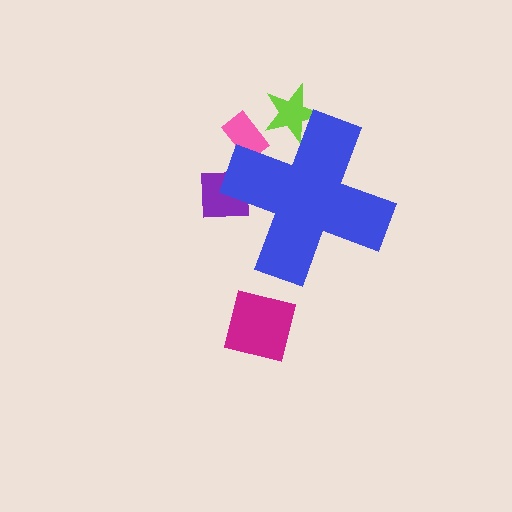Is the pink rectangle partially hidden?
Yes, the pink rectangle is partially hidden behind the blue cross.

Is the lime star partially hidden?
Yes, the lime star is partially hidden behind the blue cross.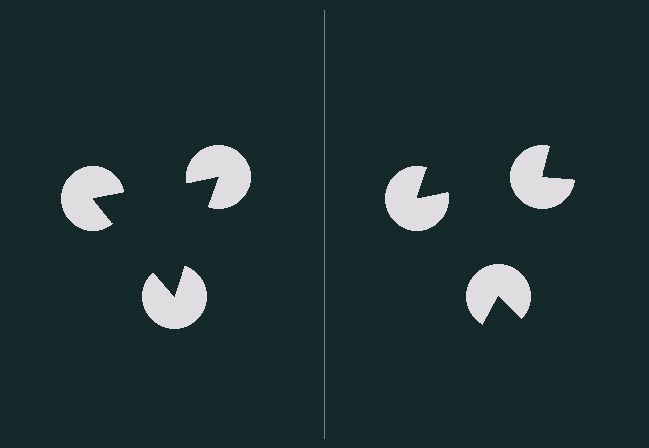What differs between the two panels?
The pac-man discs are positioned identically on both sides; only the wedge orientations differ. On the left they align to a triangle; on the right they are misaligned.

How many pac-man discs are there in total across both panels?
6 — 3 on each side.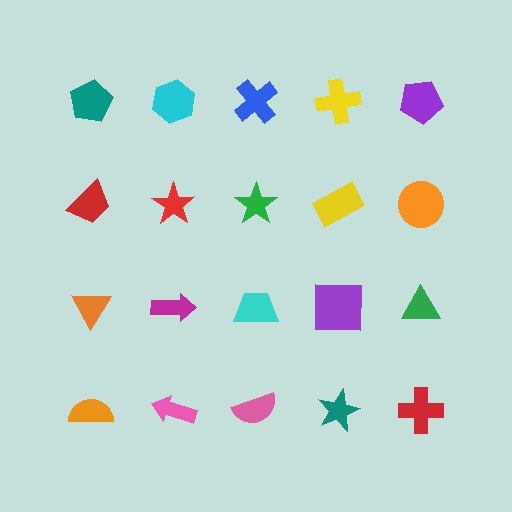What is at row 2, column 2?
A red star.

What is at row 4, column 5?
A red cross.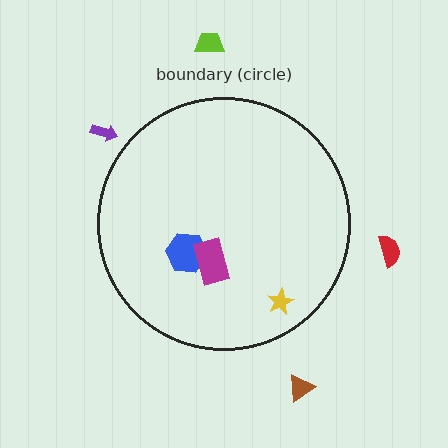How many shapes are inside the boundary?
3 inside, 4 outside.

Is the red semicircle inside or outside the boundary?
Outside.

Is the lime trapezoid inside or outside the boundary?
Outside.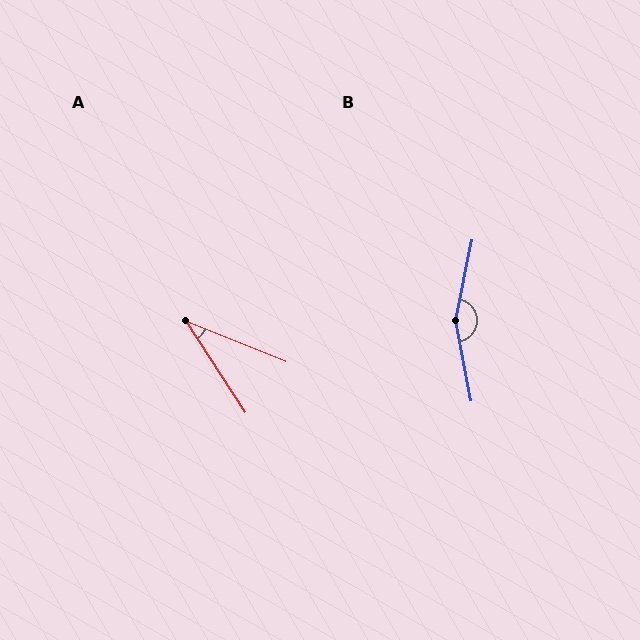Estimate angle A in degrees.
Approximately 35 degrees.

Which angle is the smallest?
A, at approximately 35 degrees.